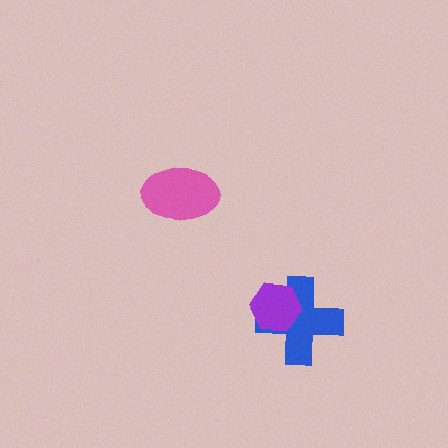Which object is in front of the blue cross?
The purple hexagon is in front of the blue cross.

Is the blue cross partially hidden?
Yes, it is partially covered by another shape.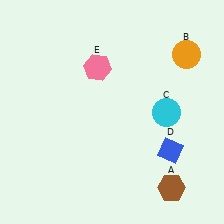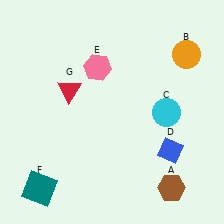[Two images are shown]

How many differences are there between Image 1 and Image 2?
There are 2 differences between the two images.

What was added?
A teal square (F), a red triangle (G) were added in Image 2.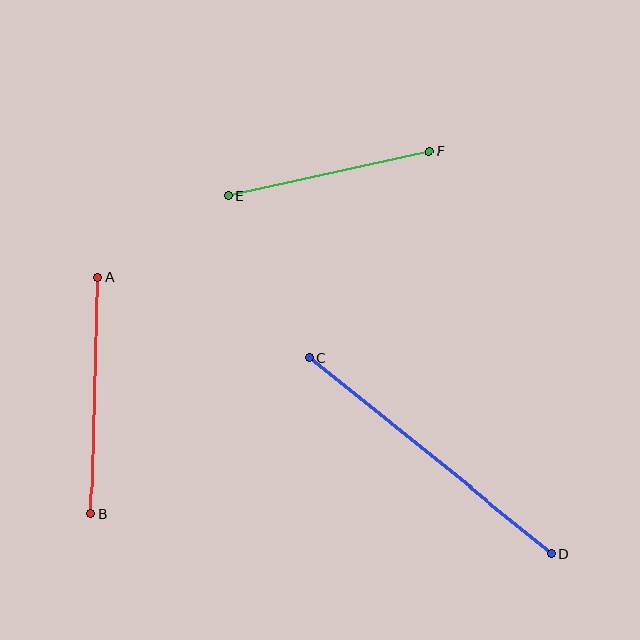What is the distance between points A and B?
The distance is approximately 237 pixels.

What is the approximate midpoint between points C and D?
The midpoint is at approximately (430, 455) pixels.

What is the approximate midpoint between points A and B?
The midpoint is at approximately (95, 396) pixels.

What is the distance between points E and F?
The distance is approximately 205 pixels.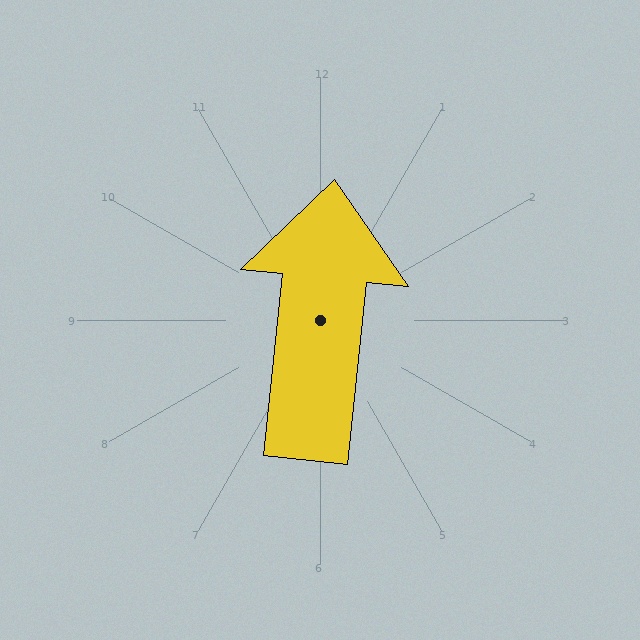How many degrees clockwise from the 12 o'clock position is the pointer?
Approximately 6 degrees.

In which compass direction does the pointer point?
North.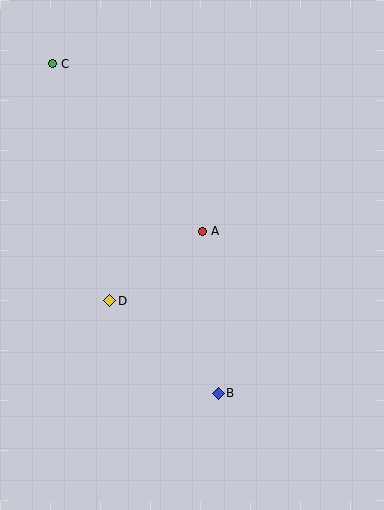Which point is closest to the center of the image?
Point A at (203, 231) is closest to the center.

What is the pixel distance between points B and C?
The distance between B and C is 369 pixels.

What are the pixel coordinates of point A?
Point A is at (203, 231).